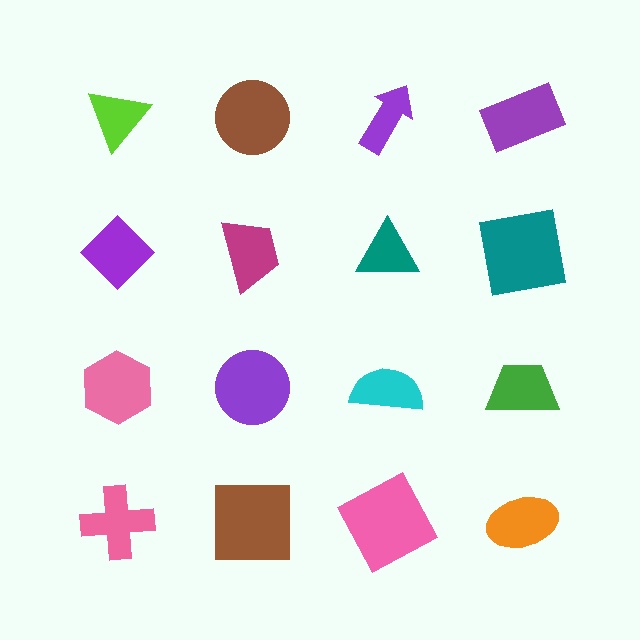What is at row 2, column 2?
A magenta trapezoid.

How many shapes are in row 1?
4 shapes.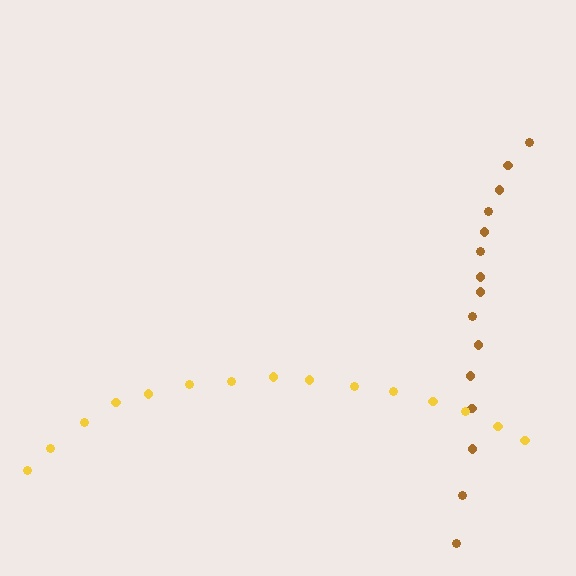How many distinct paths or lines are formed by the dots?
There are 2 distinct paths.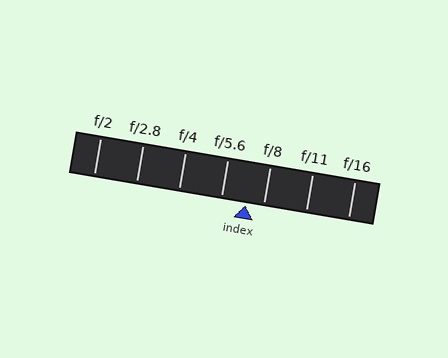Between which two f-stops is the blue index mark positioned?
The index mark is between f/5.6 and f/8.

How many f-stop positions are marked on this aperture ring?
There are 7 f-stop positions marked.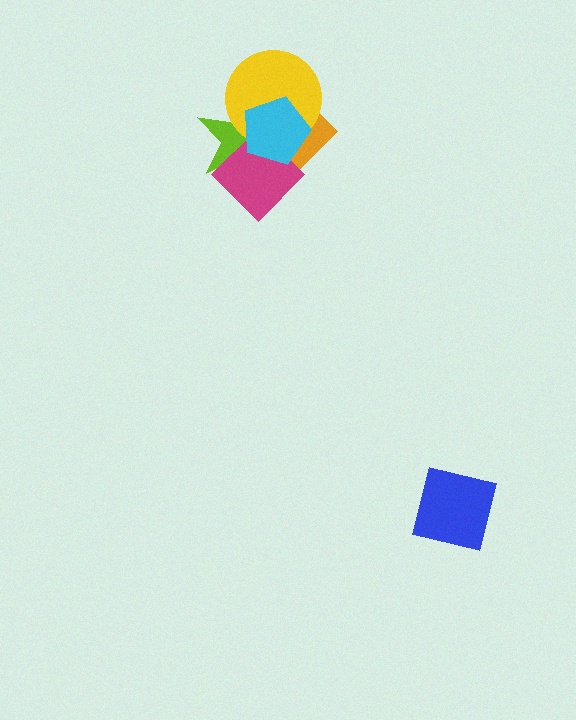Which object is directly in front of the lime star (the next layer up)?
The orange diamond is directly in front of the lime star.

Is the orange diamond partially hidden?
Yes, it is partially covered by another shape.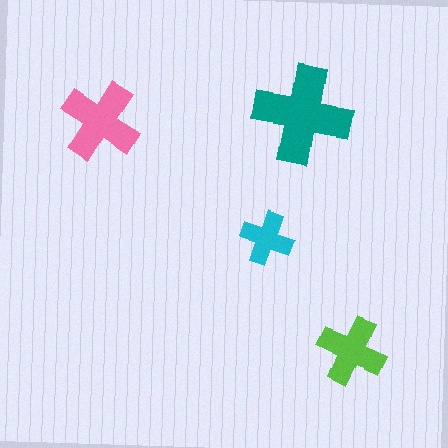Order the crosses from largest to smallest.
the teal one, the pink one, the lime one, the cyan one.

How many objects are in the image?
There are 4 objects in the image.